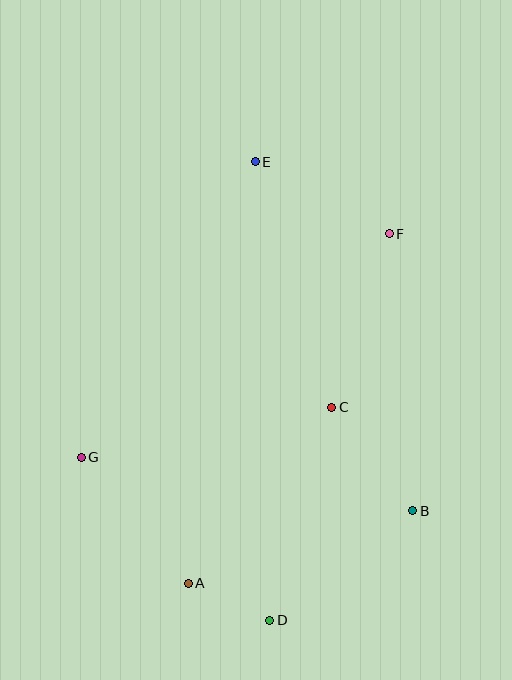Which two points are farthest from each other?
Points D and E are farthest from each other.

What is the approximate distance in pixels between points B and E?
The distance between B and E is approximately 383 pixels.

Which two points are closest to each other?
Points A and D are closest to each other.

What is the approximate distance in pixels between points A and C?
The distance between A and C is approximately 227 pixels.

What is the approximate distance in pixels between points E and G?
The distance between E and G is approximately 343 pixels.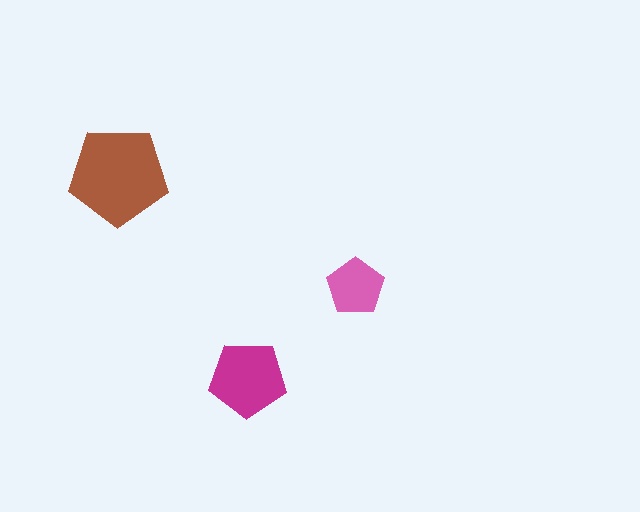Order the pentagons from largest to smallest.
the brown one, the magenta one, the pink one.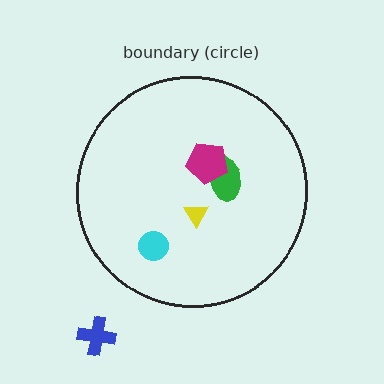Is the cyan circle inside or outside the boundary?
Inside.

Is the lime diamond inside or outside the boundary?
Inside.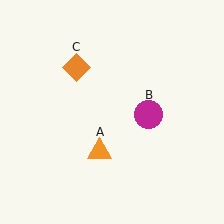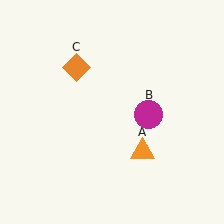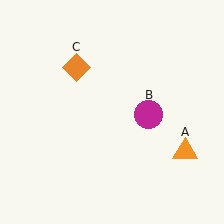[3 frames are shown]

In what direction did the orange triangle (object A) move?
The orange triangle (object A) moved right.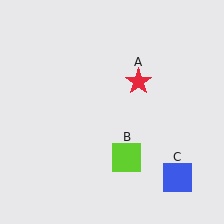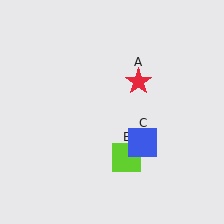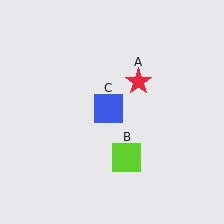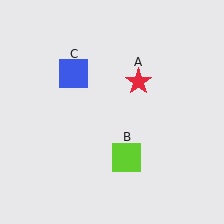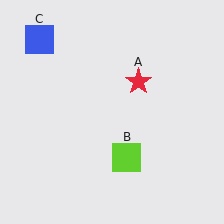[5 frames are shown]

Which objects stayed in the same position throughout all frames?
Red star (object A) and lime square (object B) remained stationary.